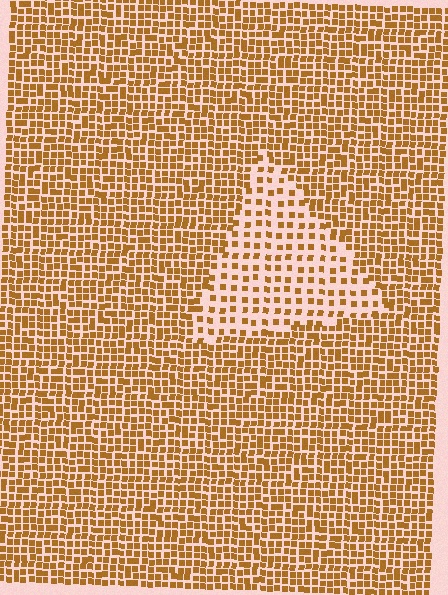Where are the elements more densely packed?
The elements are more densely packed outside the triangle boundary.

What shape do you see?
I see a triangle.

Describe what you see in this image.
The image contains small brown elements arranged at two different densities. A triangle-shaped region is visible where the elements are less densely packed than the surrounding area.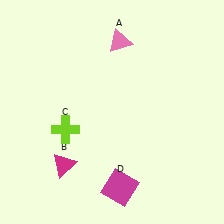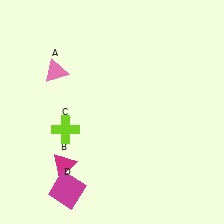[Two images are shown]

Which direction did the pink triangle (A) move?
The pink triangle (A) moved left.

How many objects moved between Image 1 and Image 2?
2 objects moved between the two images.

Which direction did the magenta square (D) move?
The magenta square (D) moved left.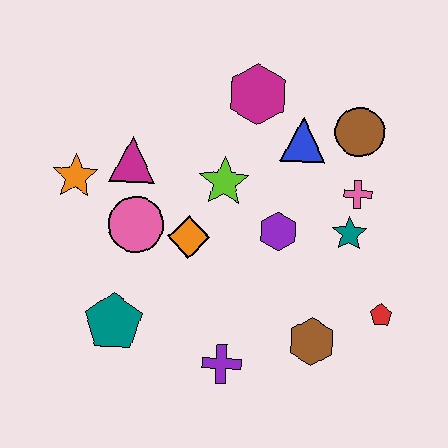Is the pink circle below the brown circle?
Yes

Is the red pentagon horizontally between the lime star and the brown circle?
No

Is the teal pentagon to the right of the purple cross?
No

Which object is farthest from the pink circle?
The red pentagon is farthest from the pink circle.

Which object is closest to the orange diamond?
The pink circle is closest to the orange diamond.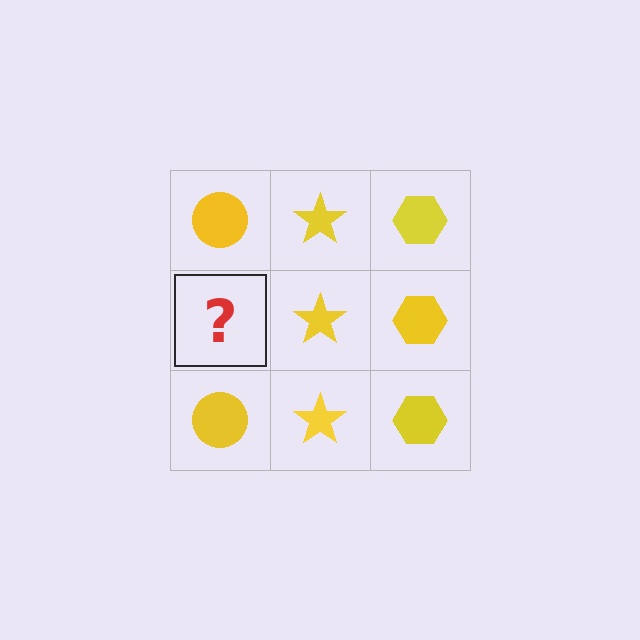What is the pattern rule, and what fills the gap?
The rule is that each column has a consistent shape. The gap should be filled with a yellow circle.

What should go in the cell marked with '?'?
The missing cell should contain a yellow circle.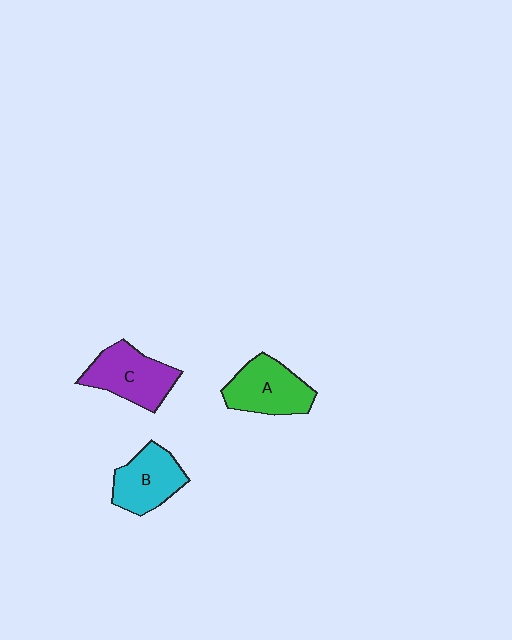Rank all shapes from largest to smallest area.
From largest to smallest: C (purple), A (green), B (cyan).